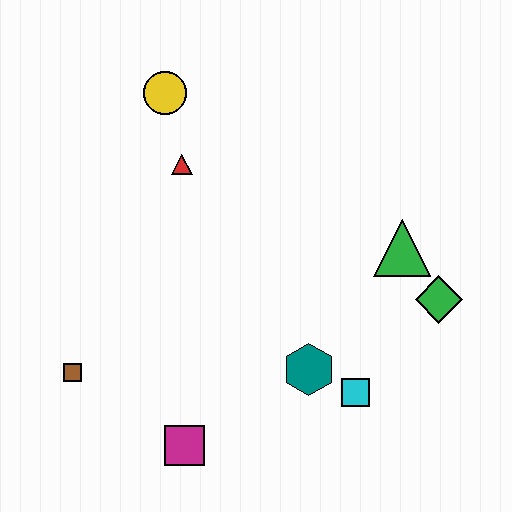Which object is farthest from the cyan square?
The yellow circle is farthest from the cyan square.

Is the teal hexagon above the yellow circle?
No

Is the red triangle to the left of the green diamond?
Yes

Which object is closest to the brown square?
The magenta square is closest to the brown square.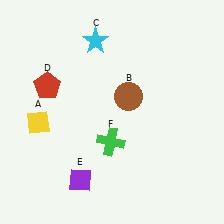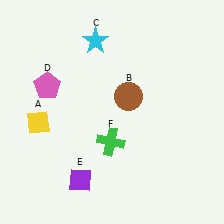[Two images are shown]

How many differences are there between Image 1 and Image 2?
There is 1 difference between the two images.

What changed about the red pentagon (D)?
In Image 1, D is red. In Image 2, it changed to pink.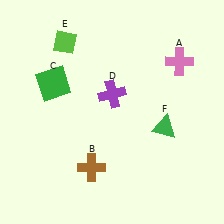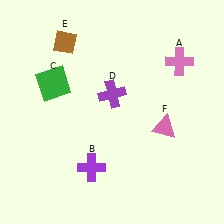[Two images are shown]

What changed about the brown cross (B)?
In Image 1, B is brown. In Image 2, it changed to purple.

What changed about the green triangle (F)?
In Image 1, F is green. In Image 2, it changed to pink.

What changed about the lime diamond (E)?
In Image 1, E is lime. In Image 2, it changed to brown.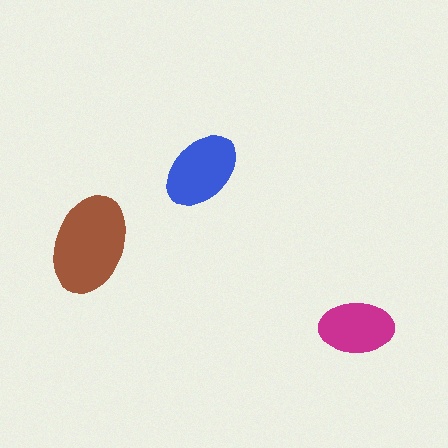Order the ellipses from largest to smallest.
the brown one, the blue one, the magenta one.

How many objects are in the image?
There are 3 objects in the image.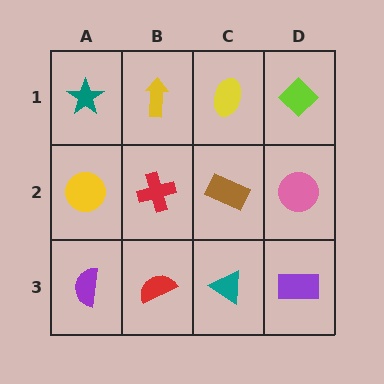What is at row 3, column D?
A purple rectangle.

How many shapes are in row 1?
4 shapes.